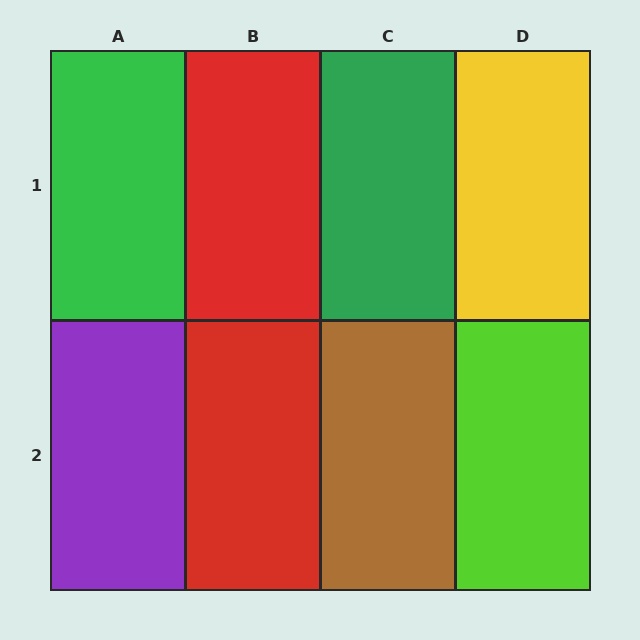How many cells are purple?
1 cell is purple.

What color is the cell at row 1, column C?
Green.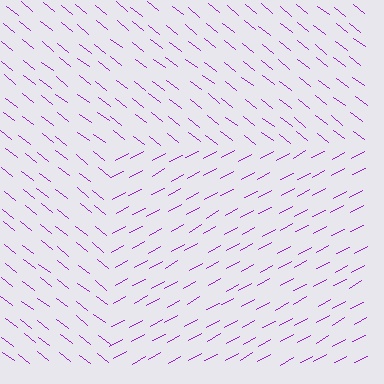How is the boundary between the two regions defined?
The boundary is defined purely by a change in line orientation (approximately 66 degrees difference). All lines are the same color and thickness.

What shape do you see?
I see a rectangle.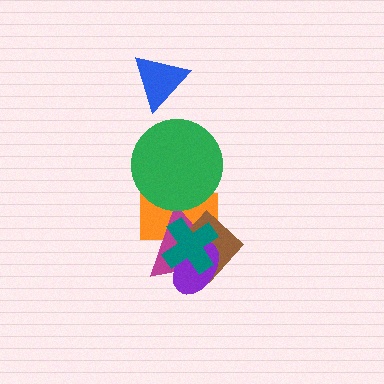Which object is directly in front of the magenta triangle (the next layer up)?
The brown diamond is directly in front of the magenta triangle.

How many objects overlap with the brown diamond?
4 objects overlap with the brown diamond.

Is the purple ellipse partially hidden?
Yes, it is partially covered by another shape.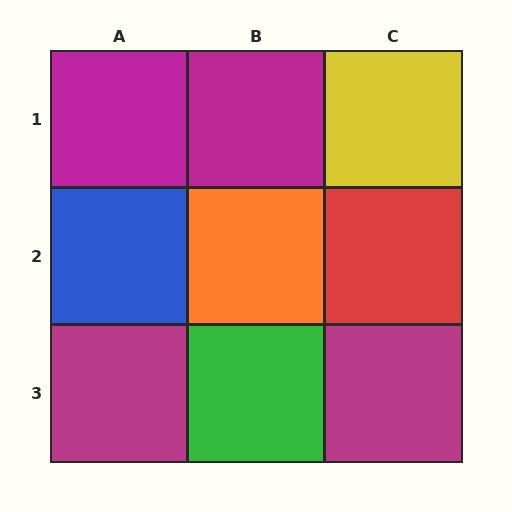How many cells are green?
1 cell is green.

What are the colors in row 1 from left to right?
Magenta, magenta, yellow.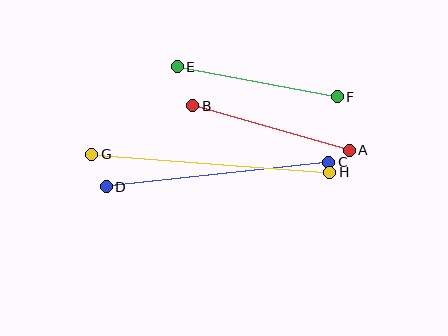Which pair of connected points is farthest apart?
Points G and H are farthest apart.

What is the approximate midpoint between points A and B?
The midpoint is at approximately (271, 128) pixels.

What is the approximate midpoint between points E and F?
The midpoint is at approximately (257, 82) pixels.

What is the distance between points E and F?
The distance is approximately 163 pixels.